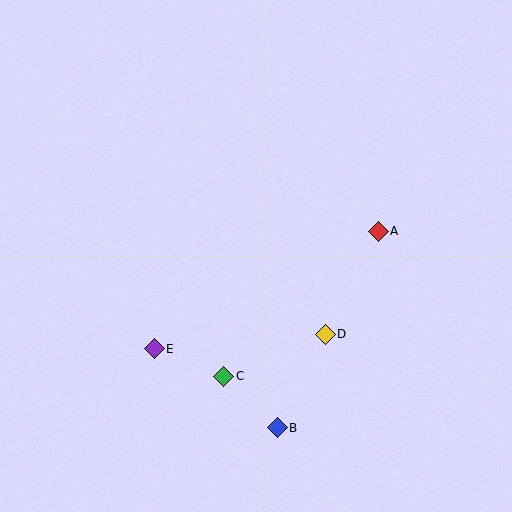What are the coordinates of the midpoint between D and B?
The midpoint between D and B is at (301, 381).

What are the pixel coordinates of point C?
Point C is at (224, 376).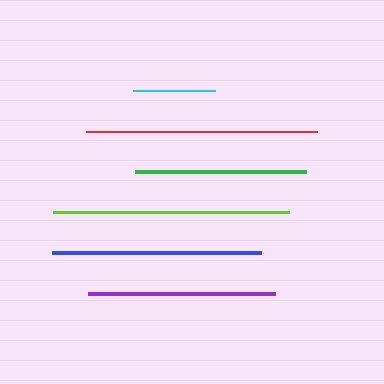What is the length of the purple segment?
The purple segment is approximately 188 pixels long.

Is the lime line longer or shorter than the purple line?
The lime line is longer than the purple line.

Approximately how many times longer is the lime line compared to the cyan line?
The lime line is approximately 2.9 times the length of the cyan line.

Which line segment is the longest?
The lime line is the longest at approximately 236 pixels.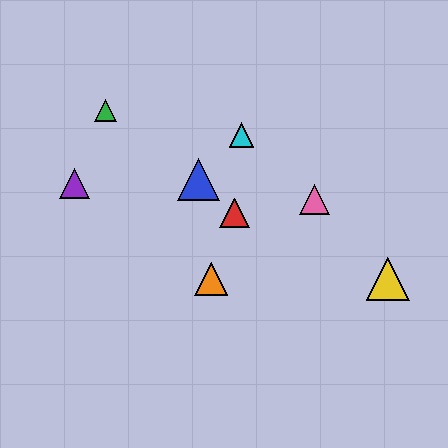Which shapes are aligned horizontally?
The yellow triangle, the orange triangle are aligned horizontally.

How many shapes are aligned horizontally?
2 shapes (the yellow triangle, the orange triangle) are aligned horizontally.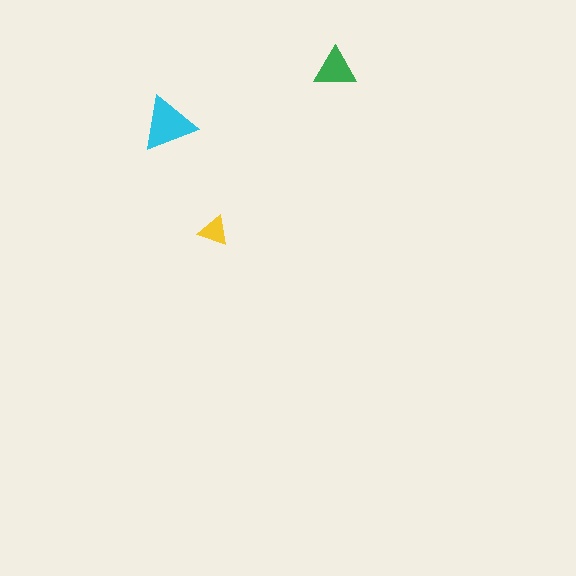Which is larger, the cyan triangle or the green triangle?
The cyan one.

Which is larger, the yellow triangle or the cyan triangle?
The cyan one.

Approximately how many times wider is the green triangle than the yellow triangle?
About 1.5 times wider.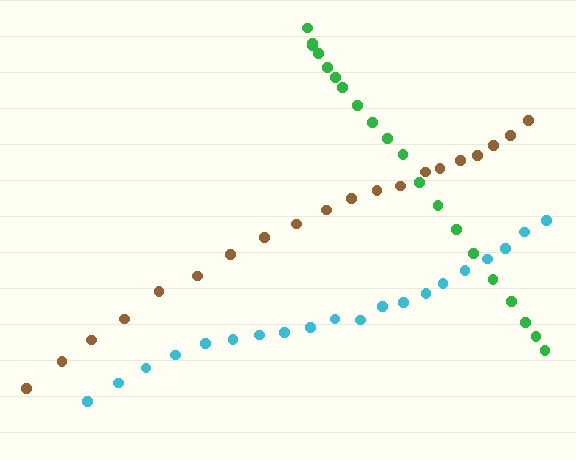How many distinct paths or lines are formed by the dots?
There are 3 distinct paths.